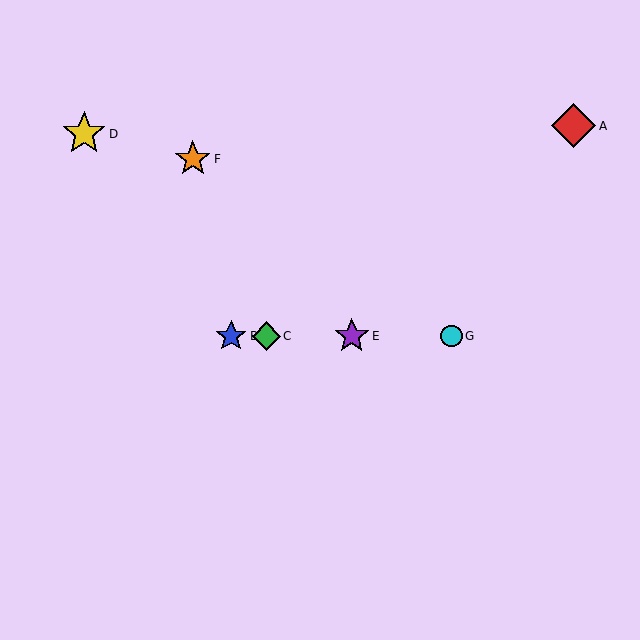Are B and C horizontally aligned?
Yes, both are at y≈336.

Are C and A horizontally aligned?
No, C is at y≈336 and A is at y≈126.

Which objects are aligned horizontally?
Objects B, C, E, G are aligned horizontally.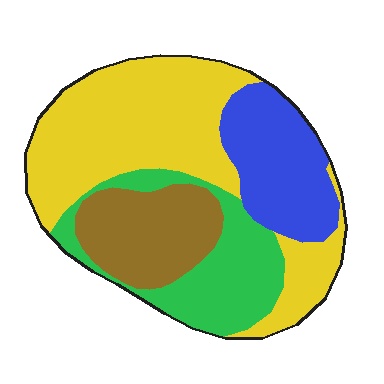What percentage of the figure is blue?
Blue takes up about one fifth (1/5) of the figure.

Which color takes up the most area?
Yellow, at roughly 45%.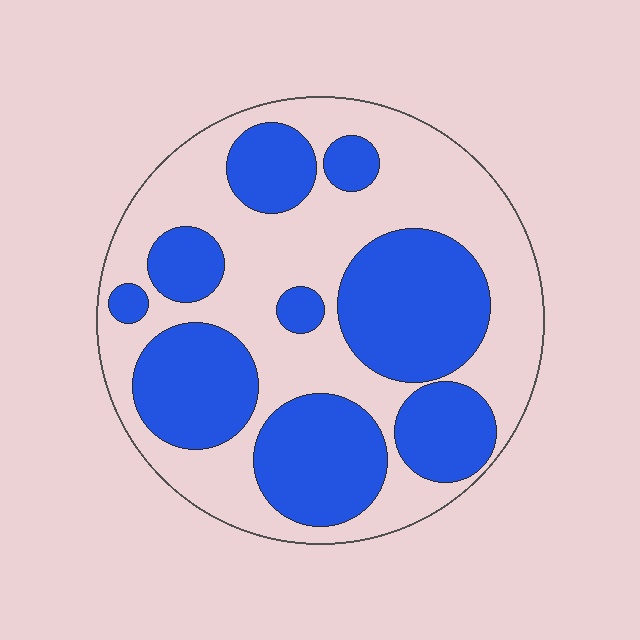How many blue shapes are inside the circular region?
9.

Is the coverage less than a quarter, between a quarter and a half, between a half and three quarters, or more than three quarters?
Between a quarter and a half.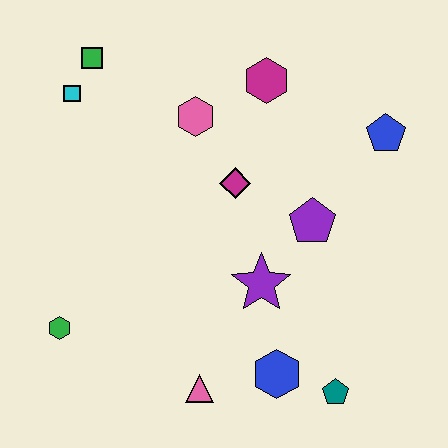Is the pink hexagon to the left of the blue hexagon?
Yes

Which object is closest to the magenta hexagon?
The pink hexagon is closest to the magenta hexagon.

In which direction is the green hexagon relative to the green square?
The green hexagon is below the green square.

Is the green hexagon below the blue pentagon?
Yes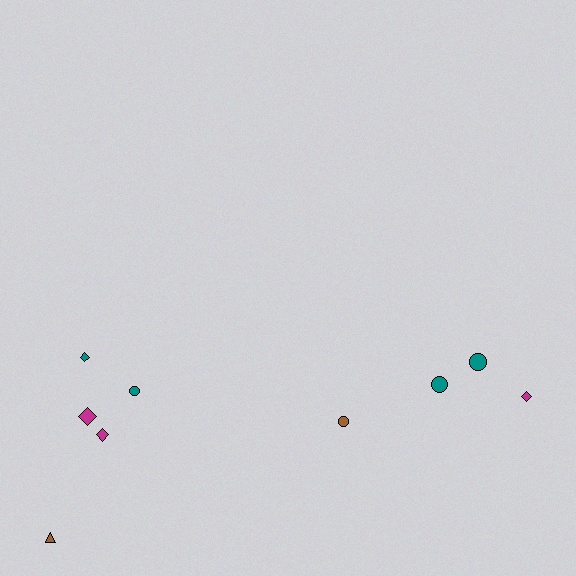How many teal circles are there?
There are 3 teal circles.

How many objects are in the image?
There are 9 objects.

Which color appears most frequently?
Teal, with 4 objects.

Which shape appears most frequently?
Diamond, with 4 objects.